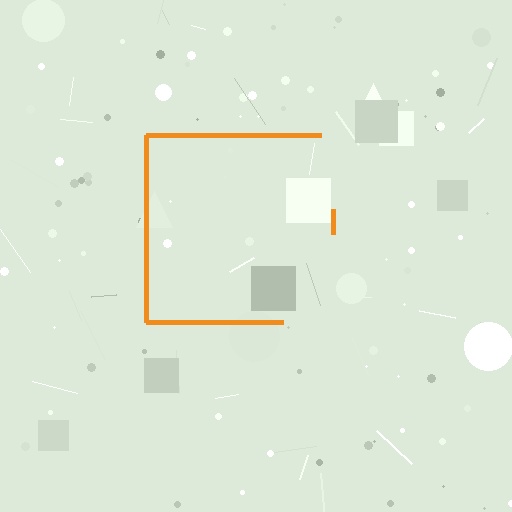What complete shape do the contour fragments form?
The contour fragments form a square.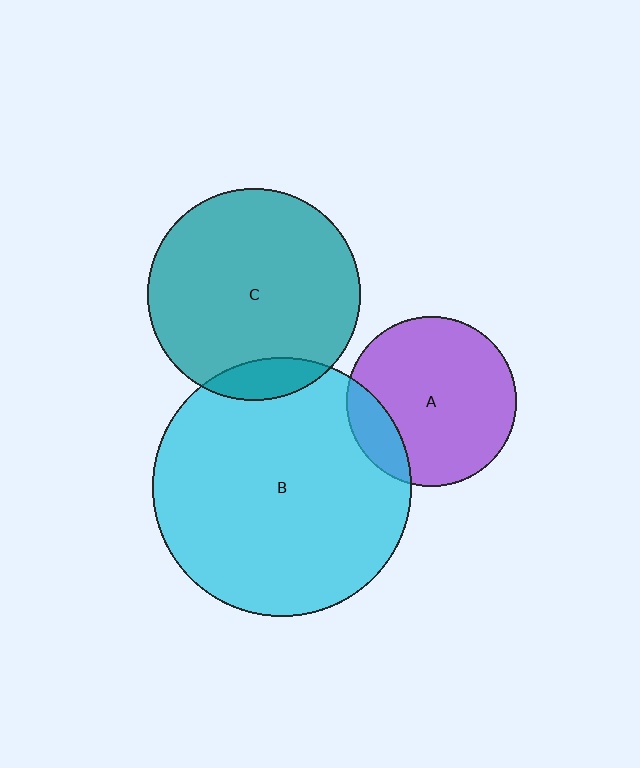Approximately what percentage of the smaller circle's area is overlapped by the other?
Approximately 15%.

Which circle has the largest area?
Circle B (cyan).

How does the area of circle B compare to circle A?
Approximately 2.3 times.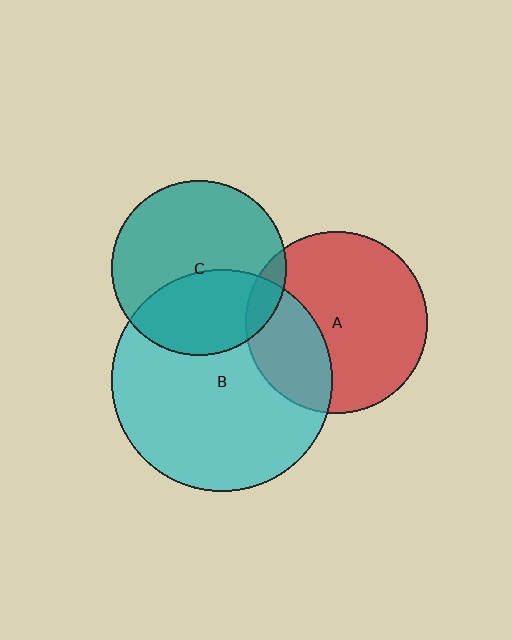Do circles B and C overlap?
Yes.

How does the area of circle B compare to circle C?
Approximately 1.6 times.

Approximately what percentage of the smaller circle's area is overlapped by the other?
Approximately 40%.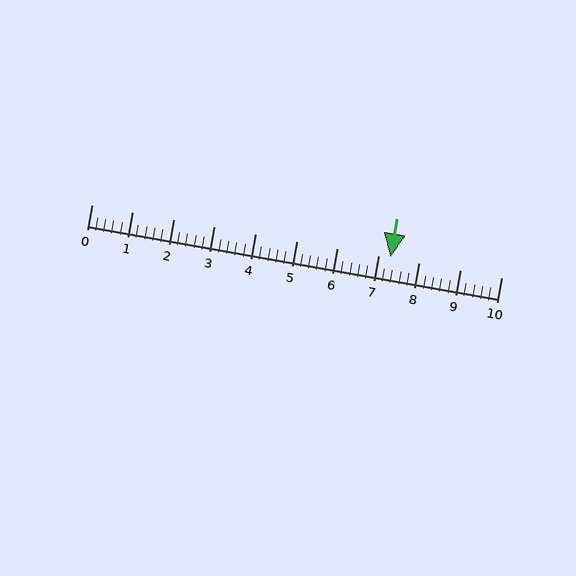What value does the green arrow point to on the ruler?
The green arrow points to approximately 7.3.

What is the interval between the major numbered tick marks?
The major tick marks are spaced 1 units apart.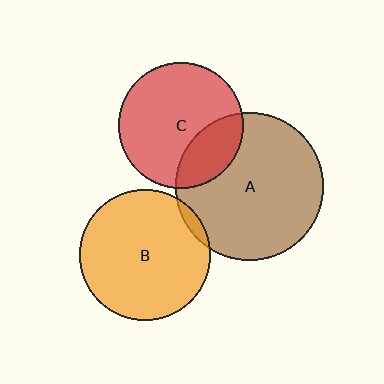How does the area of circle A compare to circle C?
Approximately 1.4 times.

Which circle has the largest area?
Circle A (brown).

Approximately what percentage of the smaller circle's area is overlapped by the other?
Approximately 5%.